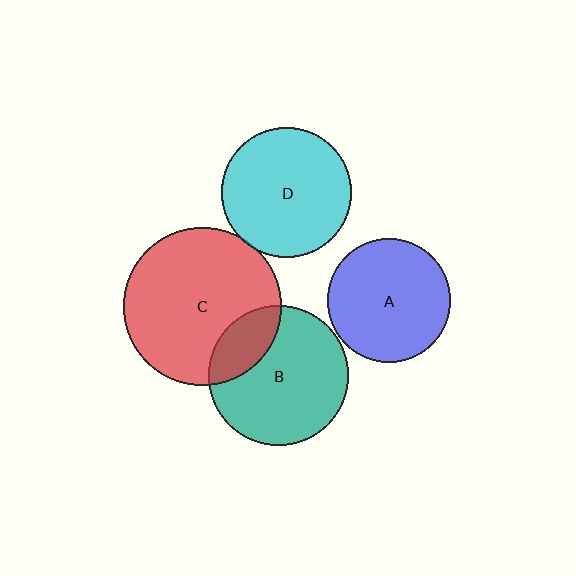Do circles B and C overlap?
Yes.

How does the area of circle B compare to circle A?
Approximately 1.3 times.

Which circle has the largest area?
Circle C (red).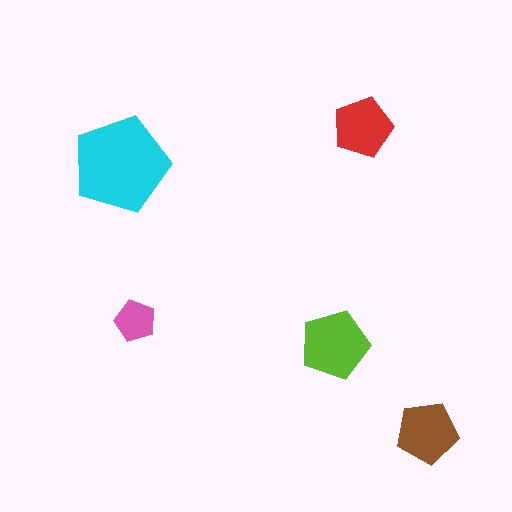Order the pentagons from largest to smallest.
the cyan one, the lime one, the brown one, the red one, the pink one.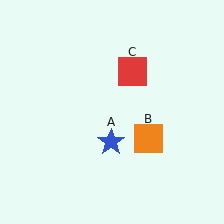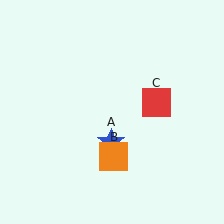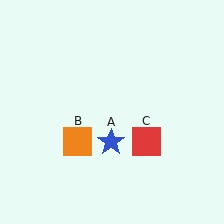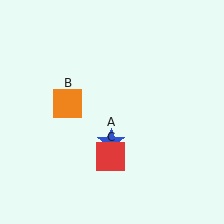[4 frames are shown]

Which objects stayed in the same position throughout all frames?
Blue star (object A) remained stationary.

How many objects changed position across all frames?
2 objects changed position: orange square (object B), red square (object C).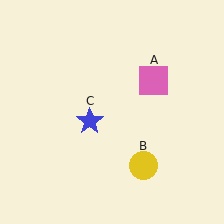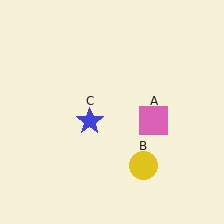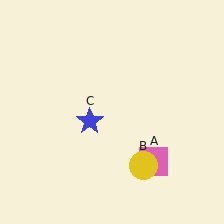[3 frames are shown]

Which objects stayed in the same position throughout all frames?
Yellow circle (object B) and blue star (object C) remained stationary.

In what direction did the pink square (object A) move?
The pink square (object A) moved down.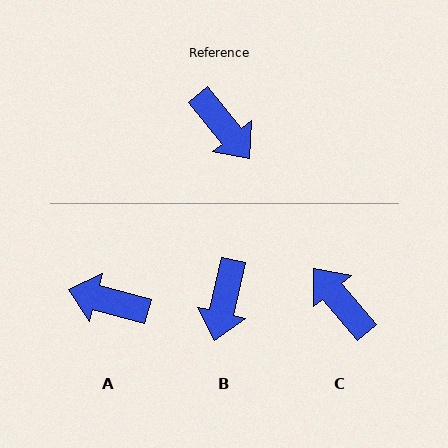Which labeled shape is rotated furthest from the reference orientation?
C, about 179 degrees away.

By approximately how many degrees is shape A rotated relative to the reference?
Approximately 144 degrees clockwise.